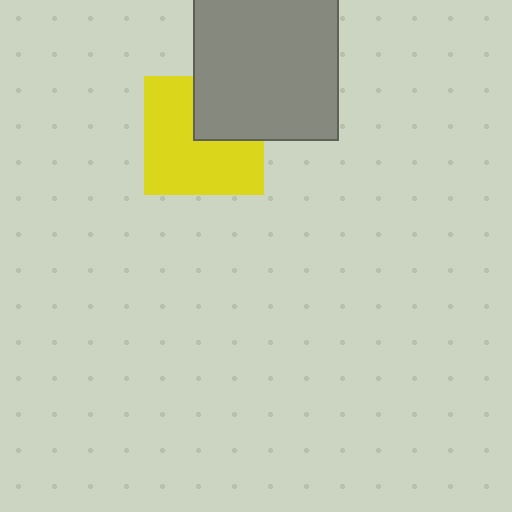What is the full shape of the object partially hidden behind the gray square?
The partially hidden object is a yellow square.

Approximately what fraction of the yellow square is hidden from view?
Roughly 32% of the yellow square is hidden behind the gray square.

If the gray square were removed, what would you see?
You would see the complete yellow square.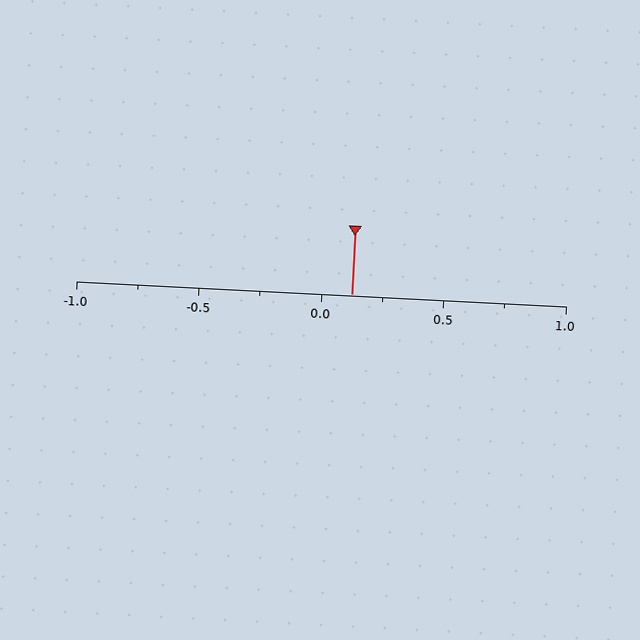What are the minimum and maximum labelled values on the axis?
The axis runs from -1.0 to 1.0.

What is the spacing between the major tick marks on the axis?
The major ticks are spaced 0.5 apart.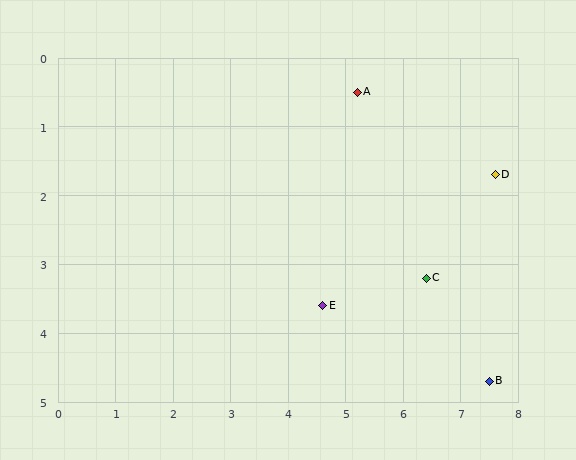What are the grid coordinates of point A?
Point A is at approximately (5.2, 0.5).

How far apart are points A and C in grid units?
Points A and C are about 3.0 grid units apart.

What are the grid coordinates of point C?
Point C is at approximately (6.4, 3.2).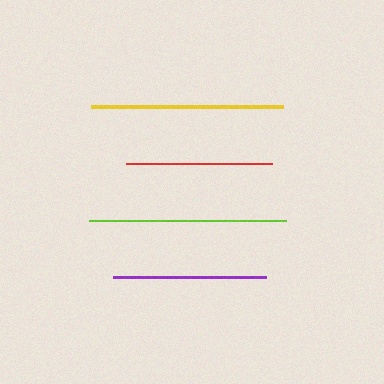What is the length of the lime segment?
The lime segment is approximately 197 pixels long.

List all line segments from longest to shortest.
From longest to shortest: lime, yellow, purple, red.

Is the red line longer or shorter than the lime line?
The lime line is longer than the red line.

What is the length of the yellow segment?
The yellow segment is approximately 192 pixels long.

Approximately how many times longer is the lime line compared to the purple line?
The lime line is approximately 1.3 times the length of the purple line.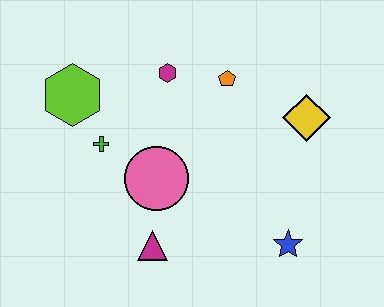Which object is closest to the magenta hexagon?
The orange pentagon is closest to the magenta hexagon.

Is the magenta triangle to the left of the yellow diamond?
Yes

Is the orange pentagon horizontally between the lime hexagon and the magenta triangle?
No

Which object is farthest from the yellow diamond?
The lime hexagon is farthest from the yellow diamond.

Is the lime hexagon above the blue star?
Yes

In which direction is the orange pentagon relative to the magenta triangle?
The orange pentagon is above the magenta triangle.